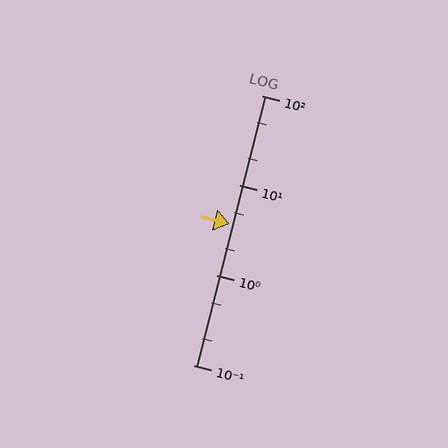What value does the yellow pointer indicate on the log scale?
The pointer indicates approximately 3.7.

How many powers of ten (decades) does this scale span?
The scale spans 3 decades, from 0.1 to 100.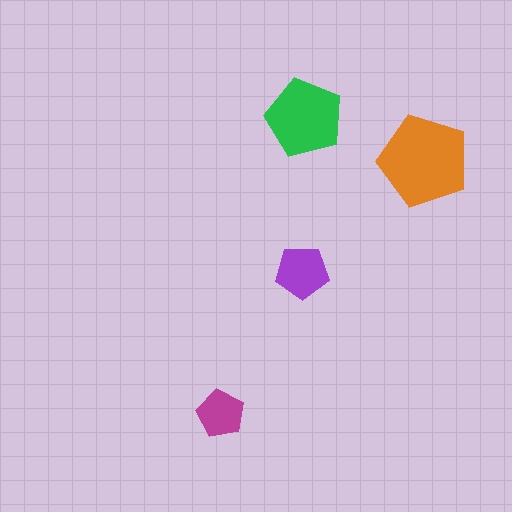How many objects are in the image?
There are 4 objects in the image.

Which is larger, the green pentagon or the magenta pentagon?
The green one.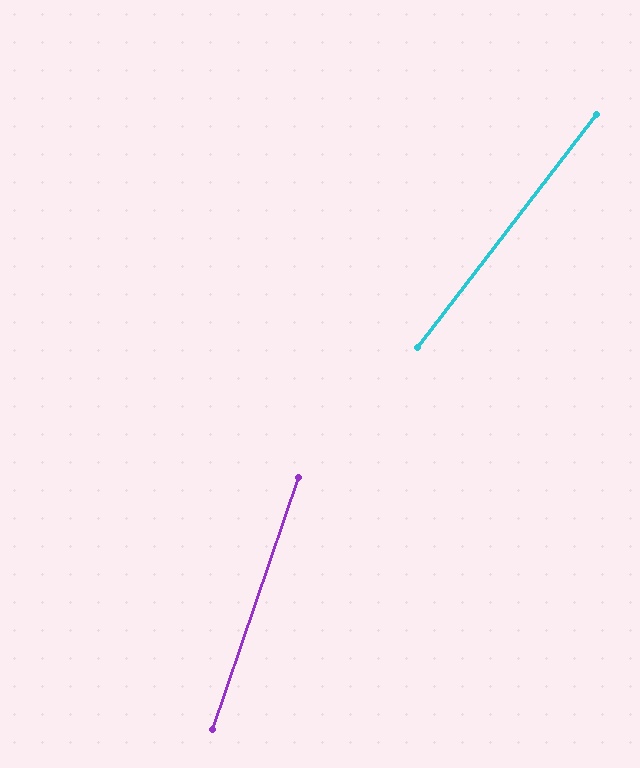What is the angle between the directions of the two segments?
Approximately 19 degrees.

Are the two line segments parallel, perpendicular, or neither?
Neither parallel nor perpendicular — they differ by about 19°.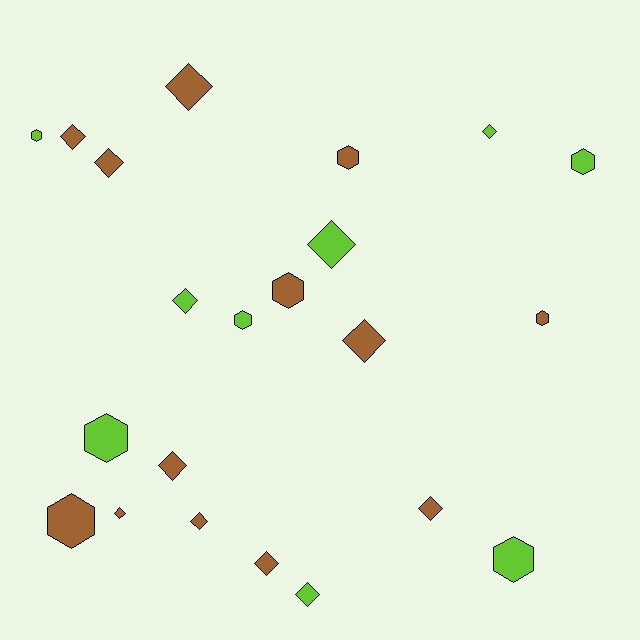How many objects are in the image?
There are 22 objects.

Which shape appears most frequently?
Diamond, with 13 objects.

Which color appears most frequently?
Brown, with 13 objects.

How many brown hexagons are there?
There are 4 brown hexagons.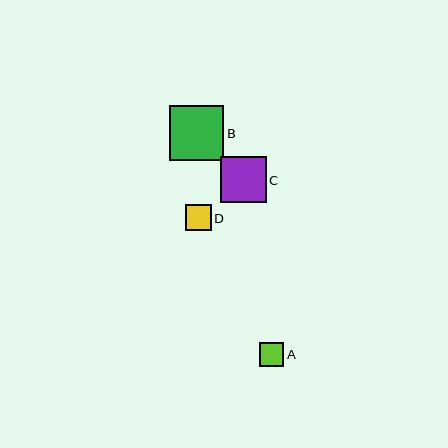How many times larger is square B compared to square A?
Square B is approximately 2.3 times the size of square A.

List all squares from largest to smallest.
From largest to smallest: B, C, D, A.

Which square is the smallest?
Square A is the smallest with a size of approximately 24 pixels.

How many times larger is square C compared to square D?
Square C is approximately 1.8 times the size of square D.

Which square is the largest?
Square B is the largest with a size of approximately 54 pixels.